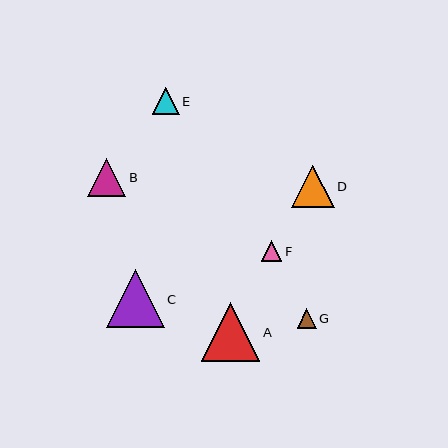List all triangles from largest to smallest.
From largest to smallest: A, C, D, B, E, F, G.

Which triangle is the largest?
Triangle A is the largest with a size of approximately 59 pixels.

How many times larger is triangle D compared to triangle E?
Triangle D is approximately 1.6 times the size of triangle E.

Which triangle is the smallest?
Triangle G is the smallest with a size of approximately 19 pixels.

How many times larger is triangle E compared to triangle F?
Triangle E is approximately 1.3 times the size of triangle F.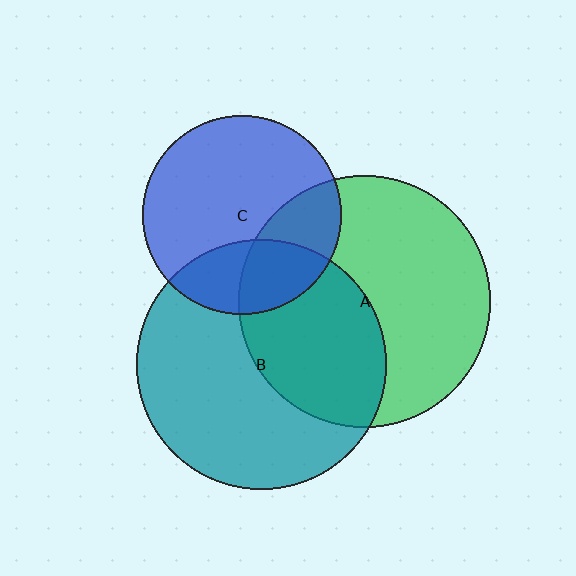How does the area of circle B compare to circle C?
Approximately 1.6 times.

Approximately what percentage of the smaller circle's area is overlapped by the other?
Approximately 40%.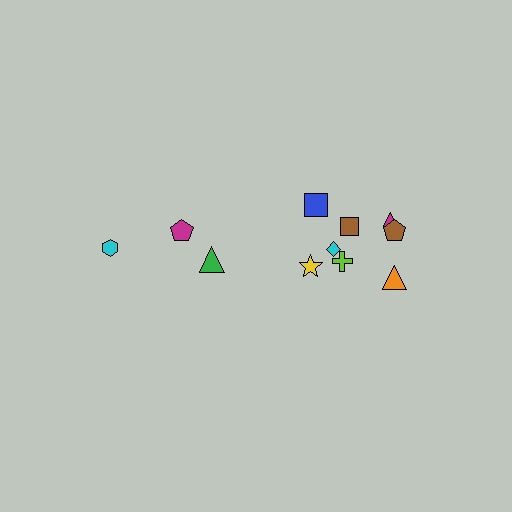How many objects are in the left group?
There are 3 objects.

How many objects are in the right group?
There are 8 objects.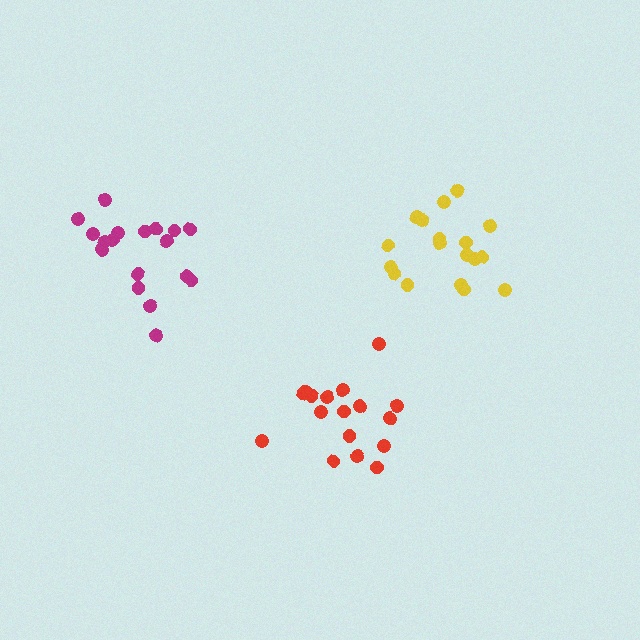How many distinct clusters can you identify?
There are 3 distinct clusters.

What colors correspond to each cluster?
The clusters are colored: magenta, red, yellow.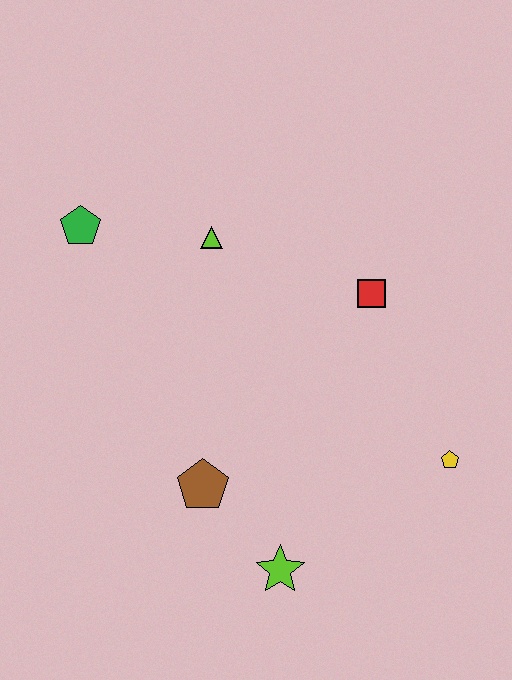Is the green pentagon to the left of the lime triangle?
Yes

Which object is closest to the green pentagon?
The lime triangle is closest to the green pentagon.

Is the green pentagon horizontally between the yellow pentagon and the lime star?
No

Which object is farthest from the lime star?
The green pentagon is farthest from the lime star.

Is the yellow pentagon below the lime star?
No